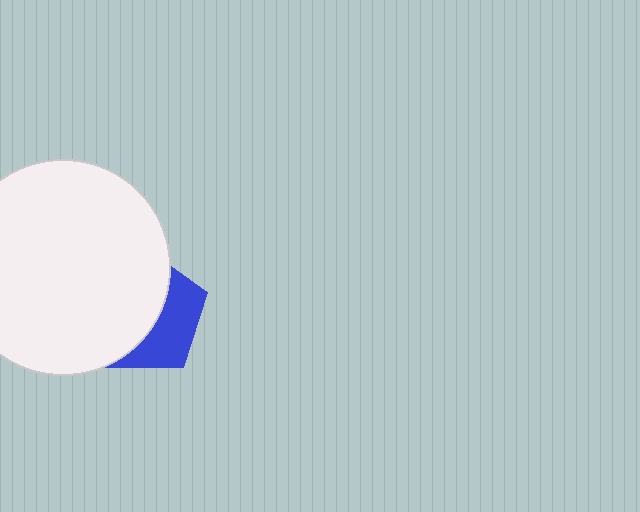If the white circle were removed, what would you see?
You would see the complete blue pentagon.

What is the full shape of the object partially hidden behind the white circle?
The partially hidden object is a blue pentagon.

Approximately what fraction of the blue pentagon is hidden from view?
Roughly 61% of the blue pentagon is hidden behind the white circle.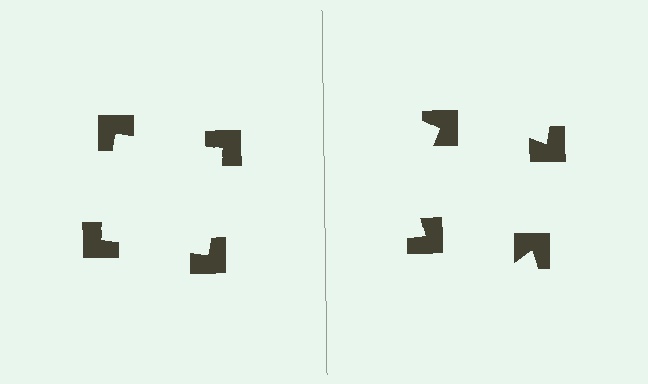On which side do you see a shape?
An illusory square appears on the left side. On the right side the wedge cuts are rotated, so no coherent shape forms.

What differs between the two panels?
The notched squares are positioned identically on both sides; only the wedge orientations differ. On the left they align to a square; on the right they are misaligned.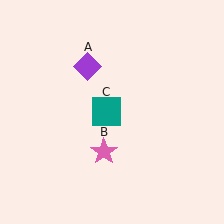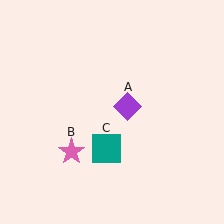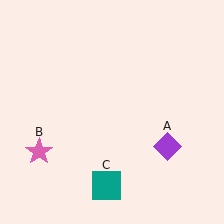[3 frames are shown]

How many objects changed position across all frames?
3 objects changed position: purple diamond (object A), pink star (object B), teal square (object C).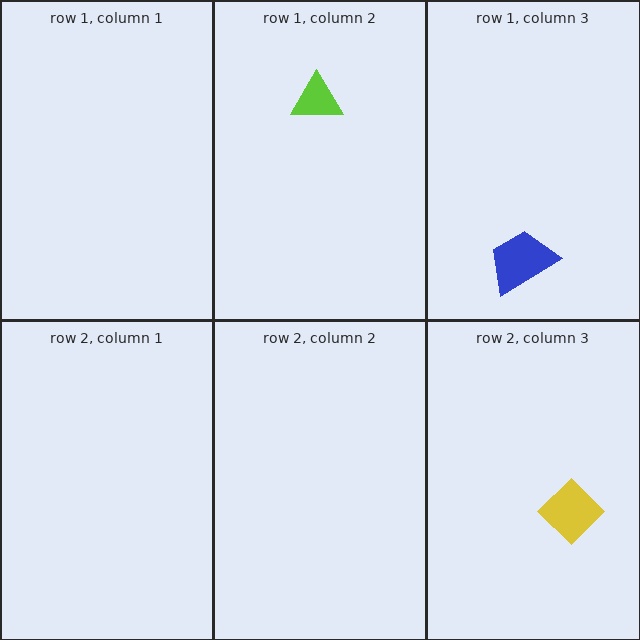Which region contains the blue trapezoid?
The row 1, column 3 region.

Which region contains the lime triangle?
The row 1, column 2 region.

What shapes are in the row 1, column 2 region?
The lime triangle.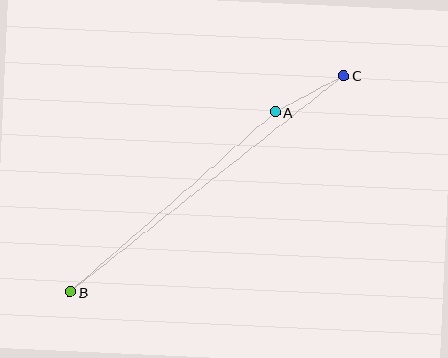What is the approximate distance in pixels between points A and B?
The distance between A and B is approximately 273 pixels.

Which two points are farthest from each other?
Points B and C are farthest from each other.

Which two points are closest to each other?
Points A and C are closest to each other.